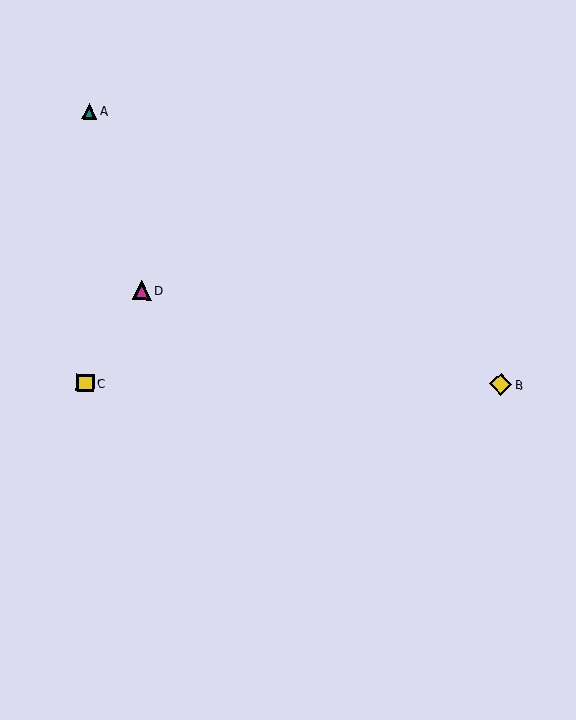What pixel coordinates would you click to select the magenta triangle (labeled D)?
Click at (142, 291) to select the magenta triangle D.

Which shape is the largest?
The yellow diamond (labeled B) is the largest.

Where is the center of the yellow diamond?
The center of the yellow diamond is at (501, 385).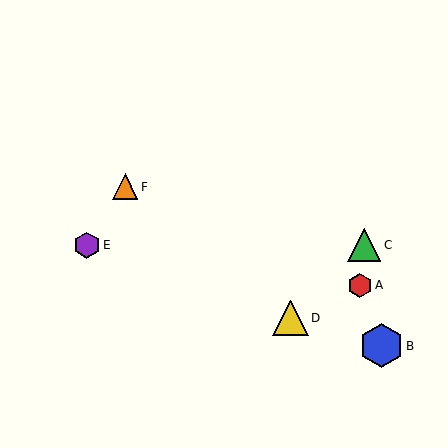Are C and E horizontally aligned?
Yes, both are at y≈245.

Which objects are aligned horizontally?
Objects C, E are aligned horizontally.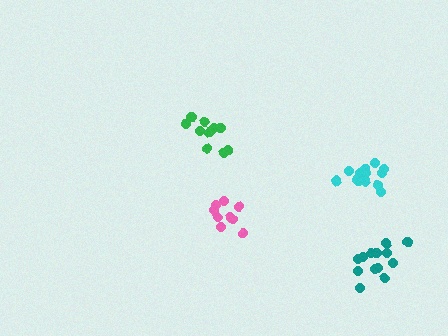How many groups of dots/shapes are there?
There are 4 groups.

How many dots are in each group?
Group 1: 13 dots, Group 2: 12 dots, Group 3: 9 dots, Group 4: 13 dots (47 total).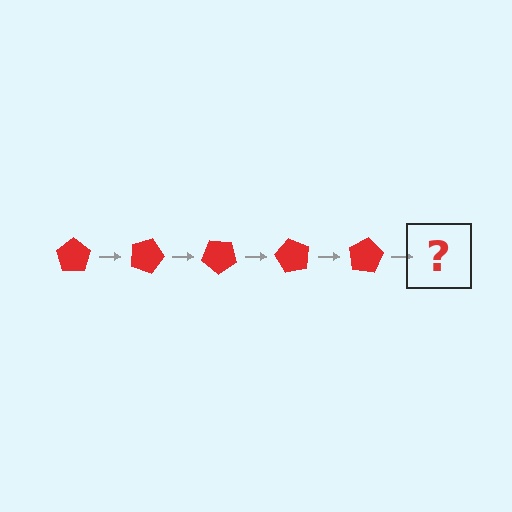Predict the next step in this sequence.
The next step is a red pentagon rotated 100 degrees.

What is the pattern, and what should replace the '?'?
The pattern is that the pentagon rotates 20 degrees each step. The '?' should be a red pentagon rotated 100 degrees.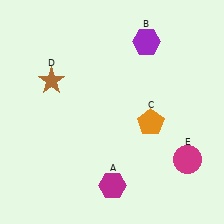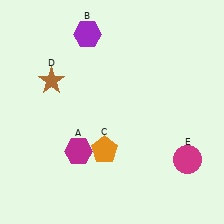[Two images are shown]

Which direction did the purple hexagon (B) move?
The purple hexagon (B) moved left.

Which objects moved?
The objects that moved are: the magenta hexagon (A), the purple hexagon (B), the orange pentagon (C).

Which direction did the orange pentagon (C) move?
The orange pentagon (C) moved left.